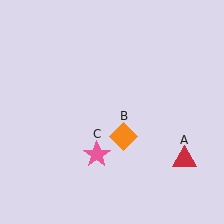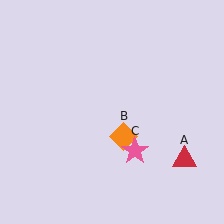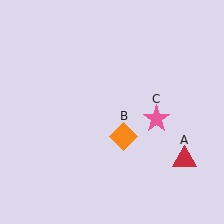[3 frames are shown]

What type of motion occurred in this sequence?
The pink star (object C) rotated counterclockwise around the center of the scene.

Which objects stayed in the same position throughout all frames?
Red triangle (object A) and orange diamond (object B) remained stationary.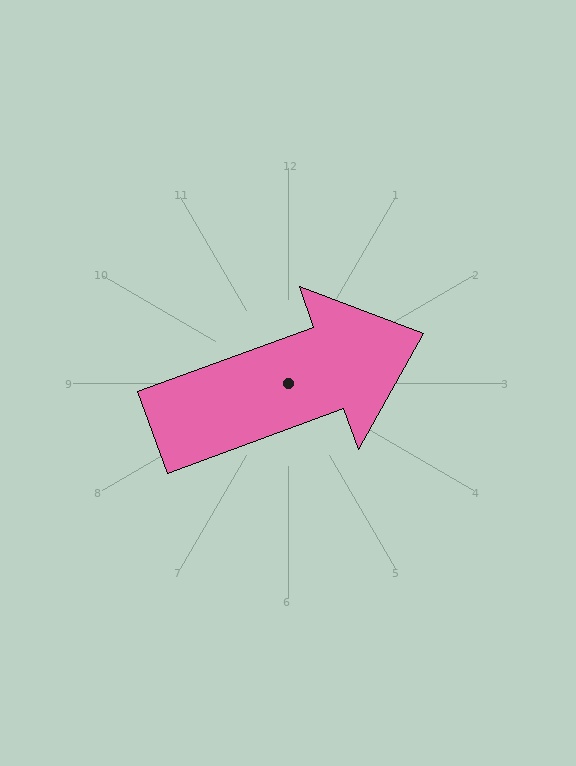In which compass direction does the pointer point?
East.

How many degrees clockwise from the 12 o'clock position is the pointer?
Approximately 70 degrees.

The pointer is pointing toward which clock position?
Roughly 2 o'clock.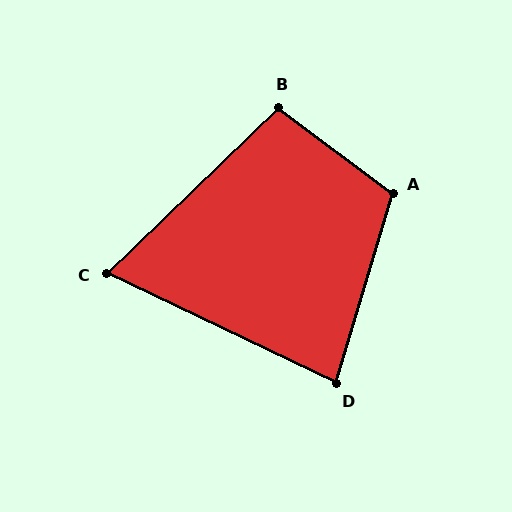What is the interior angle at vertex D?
Approximately 81 degrees (acute).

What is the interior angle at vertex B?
Approximately 99 degrees (obtuse).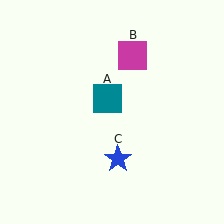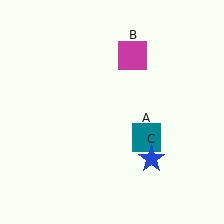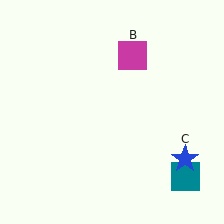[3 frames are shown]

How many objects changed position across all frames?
2 objects changed position: teal square (object A), blue star (object C).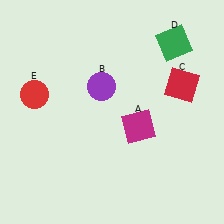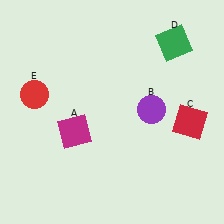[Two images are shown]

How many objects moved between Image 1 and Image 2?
3 objects moved between the two images.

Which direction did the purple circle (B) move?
The purple circle (B) moved right.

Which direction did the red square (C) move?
The red square (C) moved down.